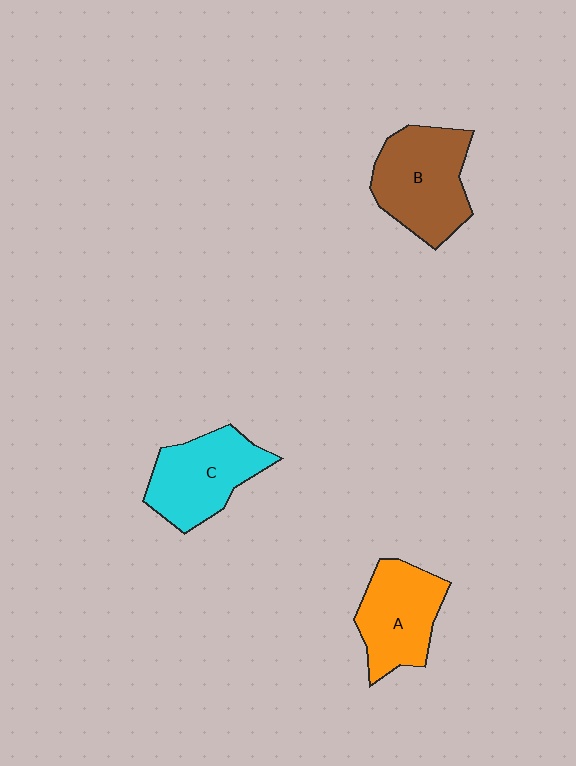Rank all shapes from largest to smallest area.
From largest to smallest: B (brown), C (cyan), A (orange).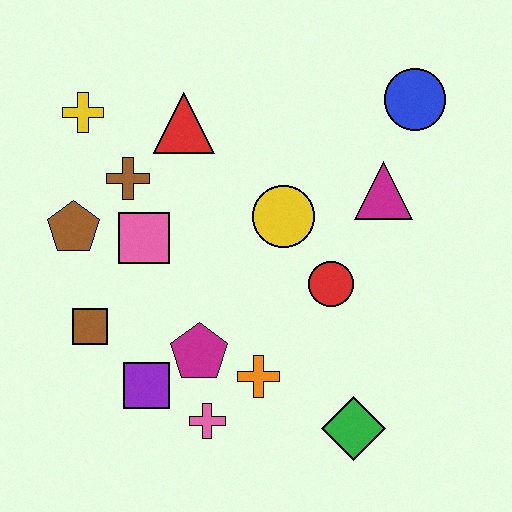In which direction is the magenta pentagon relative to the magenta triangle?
The magenta pentagon is to the left of the magenta triangle.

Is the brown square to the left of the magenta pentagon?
Yes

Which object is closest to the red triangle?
The brown cross is closest to the red triangle.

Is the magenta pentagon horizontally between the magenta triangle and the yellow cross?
Yes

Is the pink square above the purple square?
Yes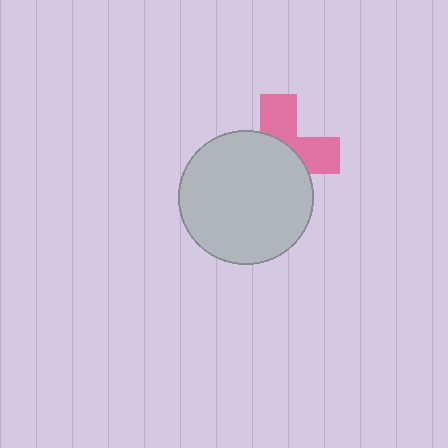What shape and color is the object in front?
The object in front is a light gray circle.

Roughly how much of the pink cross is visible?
A small part of it is visible (roughly 40%).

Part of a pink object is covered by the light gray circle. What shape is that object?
It is a cross.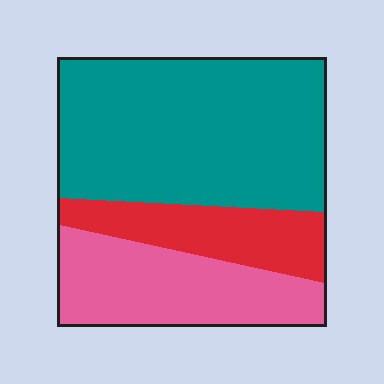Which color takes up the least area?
Red, at roughly 20%.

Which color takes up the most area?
Teal, at roughly 55%.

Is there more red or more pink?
Pink.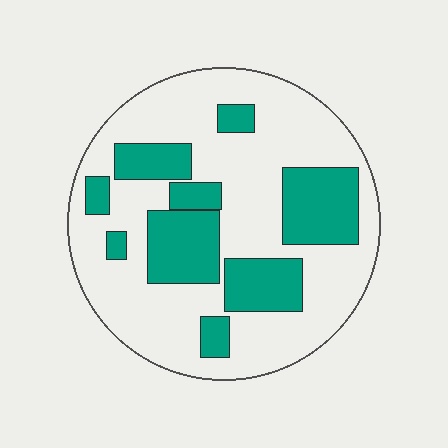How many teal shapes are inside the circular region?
9.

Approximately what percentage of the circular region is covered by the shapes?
Approximately 30%.